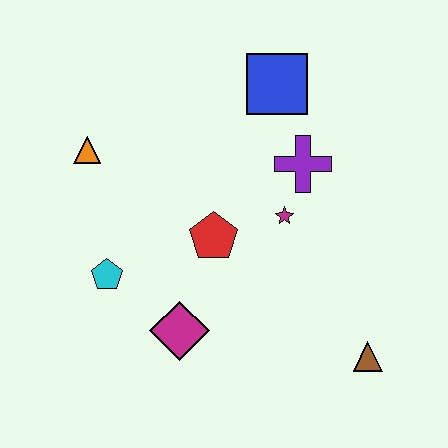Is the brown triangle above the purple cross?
No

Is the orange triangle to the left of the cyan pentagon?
Yes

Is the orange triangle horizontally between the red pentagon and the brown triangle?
No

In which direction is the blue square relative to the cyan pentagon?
The blue square is above the cyan pentagon.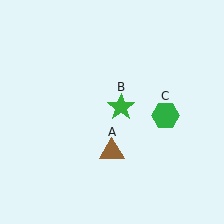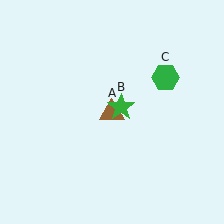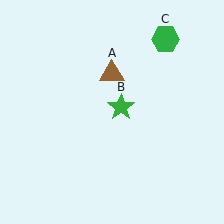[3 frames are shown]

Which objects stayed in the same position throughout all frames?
Green star (object B) remained stationary.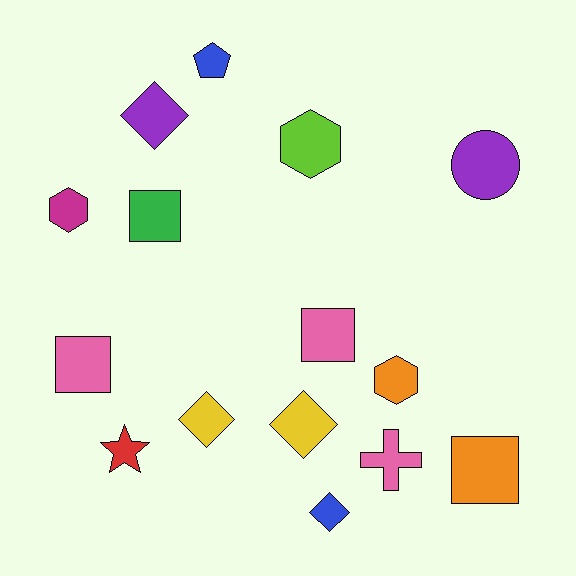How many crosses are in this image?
There is 1 cross.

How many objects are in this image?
There are 15 objects.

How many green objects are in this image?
There is 1 green object.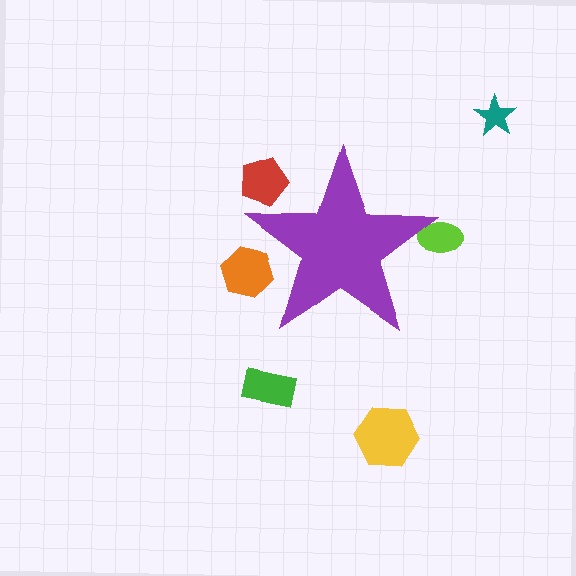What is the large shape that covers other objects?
A purple star.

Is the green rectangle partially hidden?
No, the green rectangle is fully visible.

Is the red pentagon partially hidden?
Yes, the red pentagon is partially hidden behind the purple star.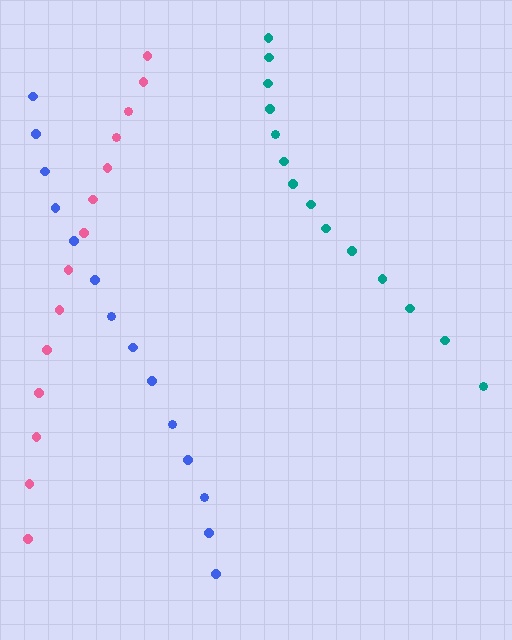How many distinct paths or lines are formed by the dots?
There are 3 distinct paths.